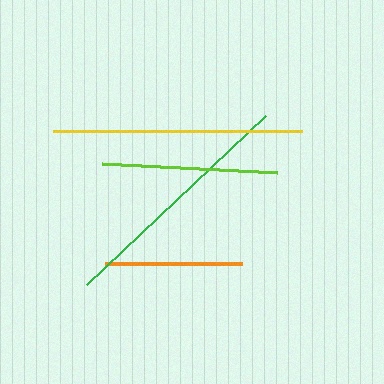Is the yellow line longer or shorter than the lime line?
The yellow line is longer than the lime line.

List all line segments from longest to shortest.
From longest to shortest: yellow, green, lime, orange.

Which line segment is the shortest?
The orange line is the shortest at approximately 137 pixels.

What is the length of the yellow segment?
The yellow segment is approximately 249 pixels long.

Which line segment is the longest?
The yellow line is the longest at approximately 249 pixels.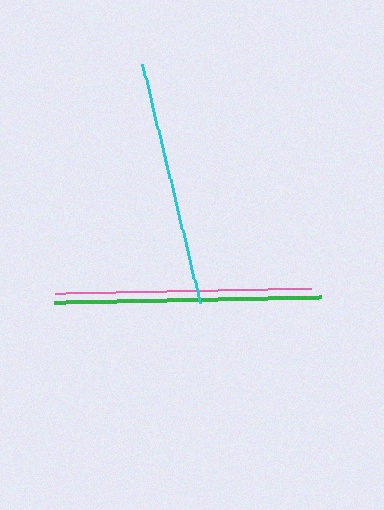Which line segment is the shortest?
The cyan line is the shortest at approximately 246 pixels.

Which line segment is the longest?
The green line is the longest at approximately 266 pixels.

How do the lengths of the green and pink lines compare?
The green and pink lines are approximately the same length.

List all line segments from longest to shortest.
From longest to shortest: green, pink, cyan.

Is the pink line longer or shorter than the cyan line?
The pink line is longer than the cyan line.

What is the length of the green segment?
The green segment is approximately 266 pixels long.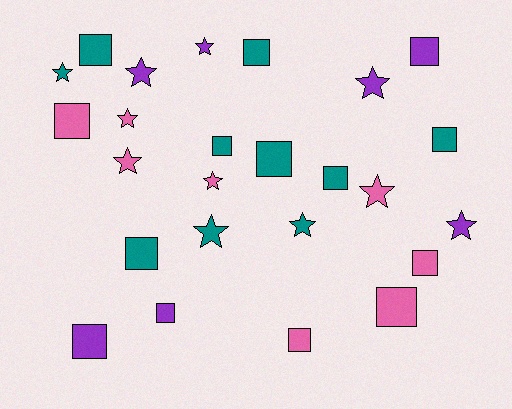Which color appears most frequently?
Teal, with 10 objects.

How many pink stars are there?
There are 4 pink stars.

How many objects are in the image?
There are 25 objects.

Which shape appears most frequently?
Square, with 14 objects.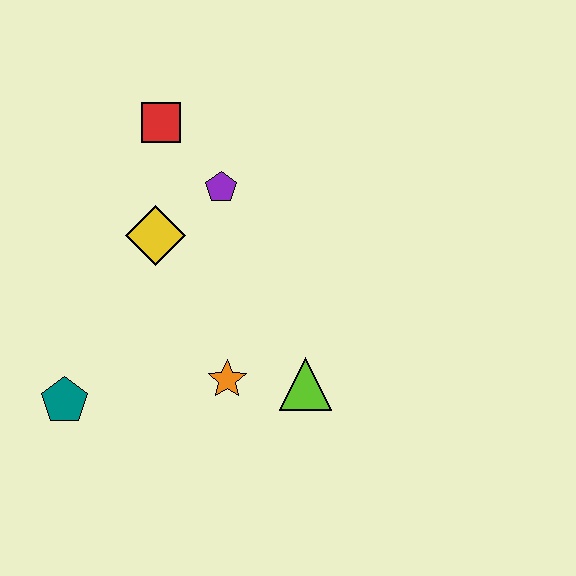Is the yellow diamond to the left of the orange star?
Yes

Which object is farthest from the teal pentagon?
The red square is farthest from the teal pentagon.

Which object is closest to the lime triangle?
The orange star is closest to the lime triangle.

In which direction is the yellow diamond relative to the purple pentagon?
The yellow diamond is to the left of the purple pentagon.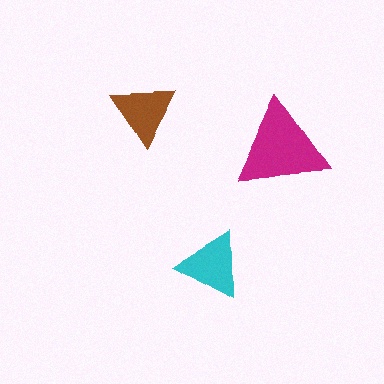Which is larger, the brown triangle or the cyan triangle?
The cyan one.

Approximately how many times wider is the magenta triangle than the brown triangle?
About 1.5 times wider.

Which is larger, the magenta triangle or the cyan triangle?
The magenta one.